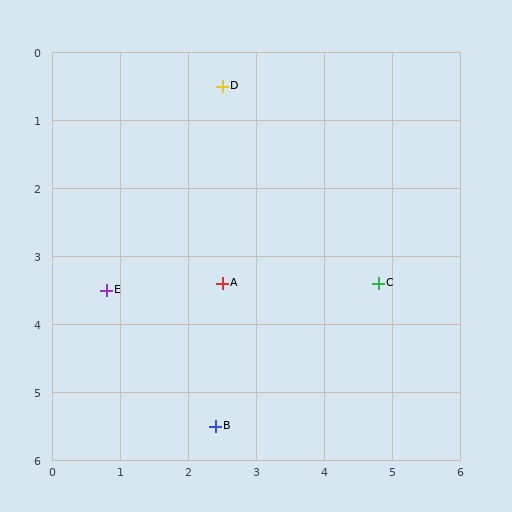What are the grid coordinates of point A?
Point A is at approximately (2.5, 3.4).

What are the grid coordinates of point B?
Point B is at approximately (2.4, 5.5).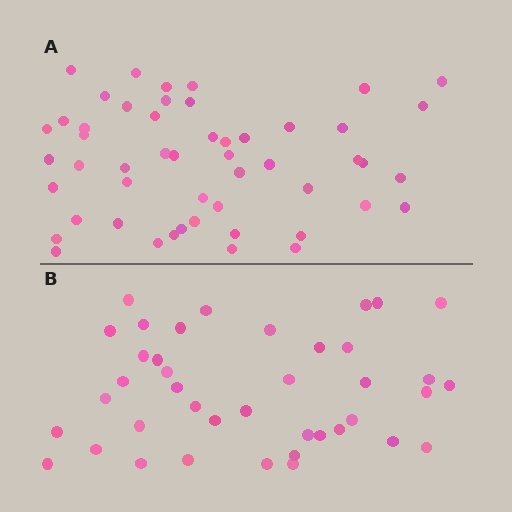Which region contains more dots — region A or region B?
Region A (the top region) has more dots.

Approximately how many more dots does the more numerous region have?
Region A has roughly 12 or so more dots than region B.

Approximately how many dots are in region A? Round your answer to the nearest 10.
About 50 dots. (The exact count is 51, which rounds to 50.)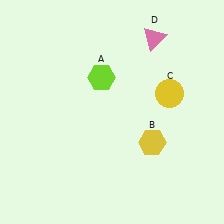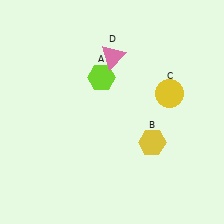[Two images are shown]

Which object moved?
The pink triangle (D) moved left.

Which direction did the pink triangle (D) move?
The pink triangle (D) moved left.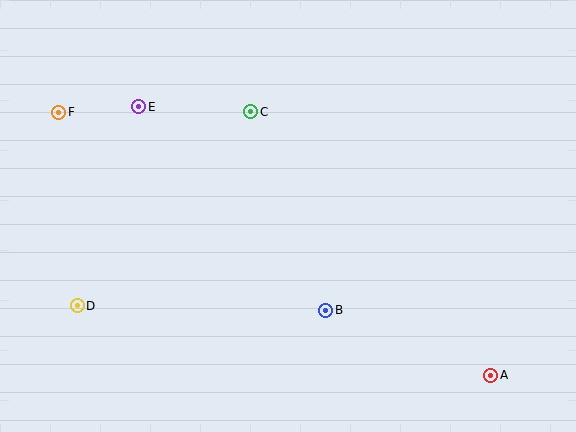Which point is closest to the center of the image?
Point B at (326, 310) is closest to the center.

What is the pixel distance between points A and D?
The distance between A and D is 419 pixels.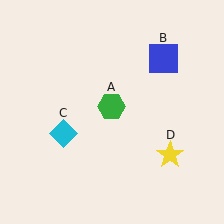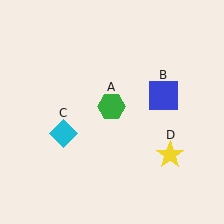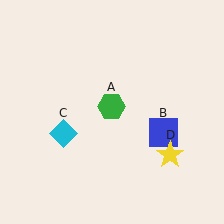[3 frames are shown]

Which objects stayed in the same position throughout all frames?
Green hexagon (object A) and cyan diamond (object C) and yellow star (object D) remained stationary.